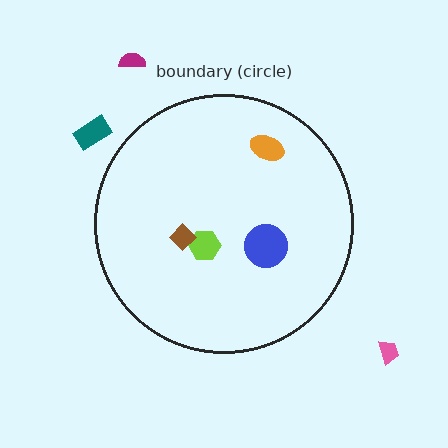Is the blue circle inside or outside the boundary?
Inside.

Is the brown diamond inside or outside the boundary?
Inside.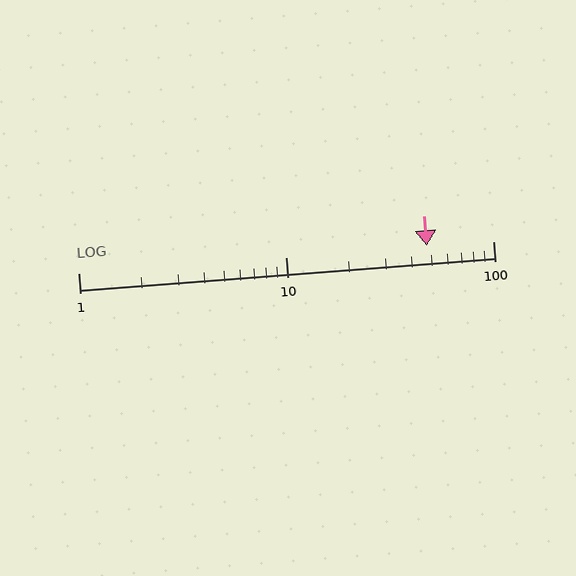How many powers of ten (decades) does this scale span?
The scale spans 2 decades, from 1 to 100.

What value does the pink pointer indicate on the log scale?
The pointer indicates approximately 48.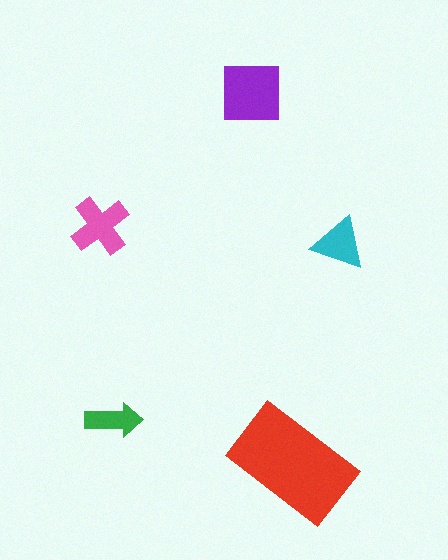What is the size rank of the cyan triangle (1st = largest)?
4th.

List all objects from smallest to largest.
The green arrow, the cyan triangle, the pink cross, the purple square, the red rectangle.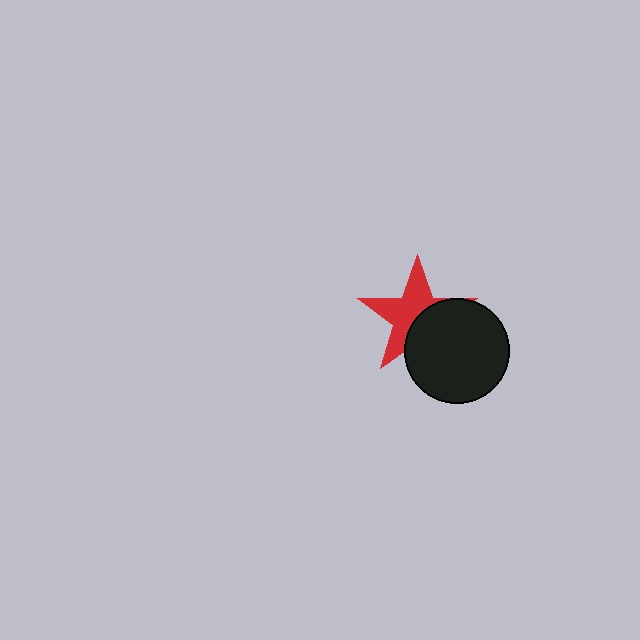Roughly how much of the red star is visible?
About half of it is visible (roughly 57%).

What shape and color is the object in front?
The object in front is a black circle.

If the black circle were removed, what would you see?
You would see the complete red star.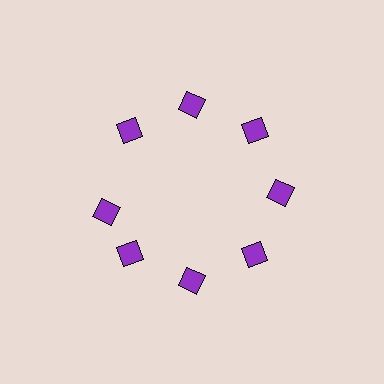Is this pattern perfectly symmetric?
No. The 8 purple diamonds are arranged in a ring, but one element near the 9 o'clock position is rotated out of alignment along the ring, breaking the 8-fold rotational symmetry.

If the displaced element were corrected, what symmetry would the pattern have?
It would have 8-fold rotational symmetry — the pattern would map onto itself every 45 degrees.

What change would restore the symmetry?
The symmetry would be restored by rotating it back into even spacing with its neighbors so that all 8 diamonds sit at equal angles and equal distance from the center.